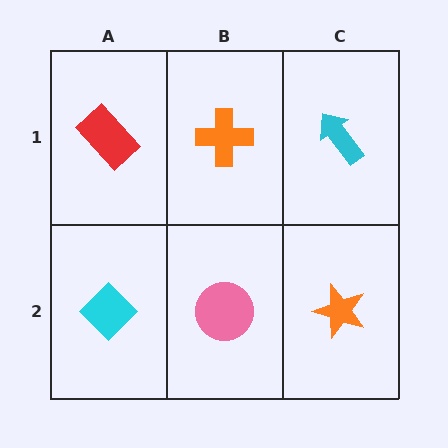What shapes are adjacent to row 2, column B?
An orange cross (row 1, column B), a cyan diamond (row 2, column A), an orange star (row 2, column C).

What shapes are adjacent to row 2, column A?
A red rectangle (row 1, column A), a pink circle (row 2, column B).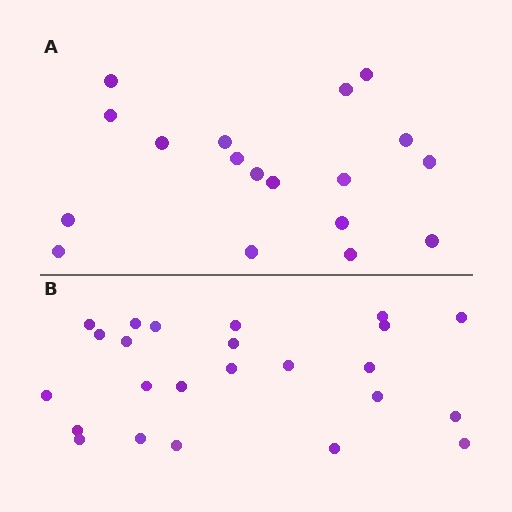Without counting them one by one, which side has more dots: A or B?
Region B (the bottom region) has more dots.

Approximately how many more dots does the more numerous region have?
Region B has about 6 more dots than region A.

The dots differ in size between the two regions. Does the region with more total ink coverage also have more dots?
No. Region A has more total ink coverage because its dots are larger, but region B actually contains more individual dots. Total area can be misleading — the number of items is what matters here.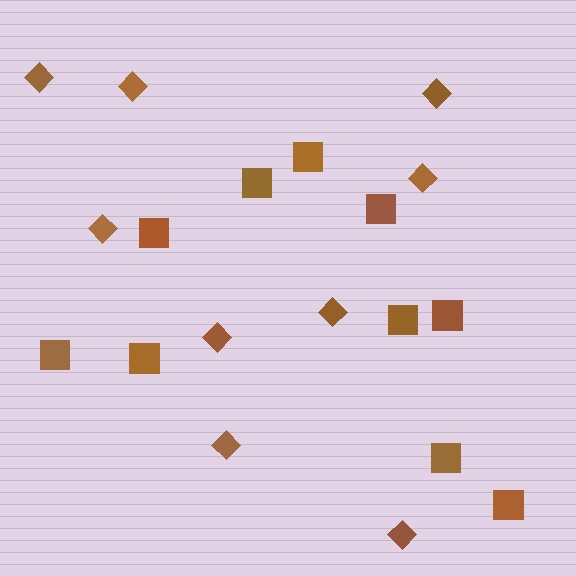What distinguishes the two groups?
There are 2 groups: one group of diamonds (9) and one group of squares (10).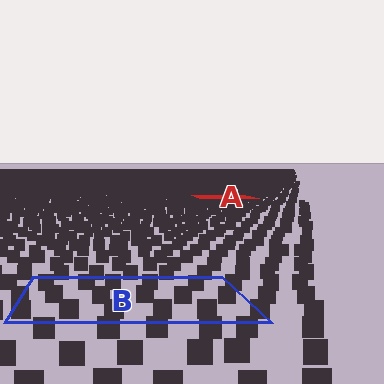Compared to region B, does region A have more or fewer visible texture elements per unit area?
Region A has more texture elements per unit area — they are packed more densely because it is farther away.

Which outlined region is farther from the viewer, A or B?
Region A is farther from the viewer — the texture elements inside it appear smaller and more densely packed.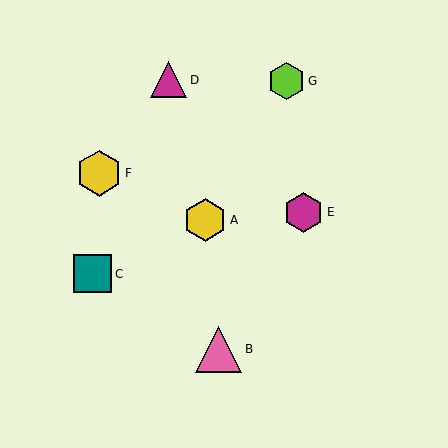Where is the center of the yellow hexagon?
The center of the yellow hexagon is at (205, 220).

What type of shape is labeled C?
Shape C is a teal square.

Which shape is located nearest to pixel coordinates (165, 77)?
The magenta triangle (labeled D) at (168, 80) is nearest to that location.